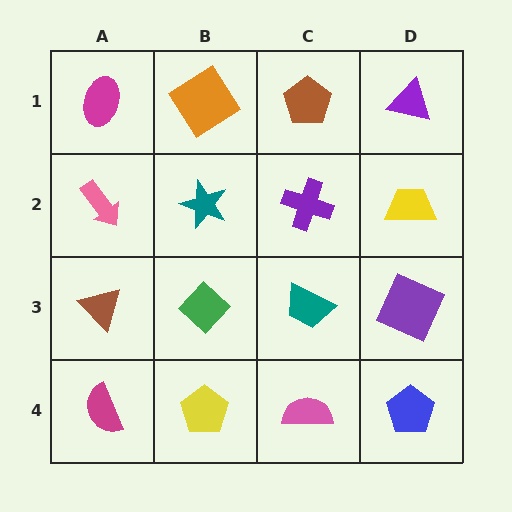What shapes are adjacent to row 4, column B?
A green diamond (row 3, column B), a magenta semicircle (row 4, column A), a pink semicircle (row 4, column C).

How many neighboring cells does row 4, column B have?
3.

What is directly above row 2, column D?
A purple triangle.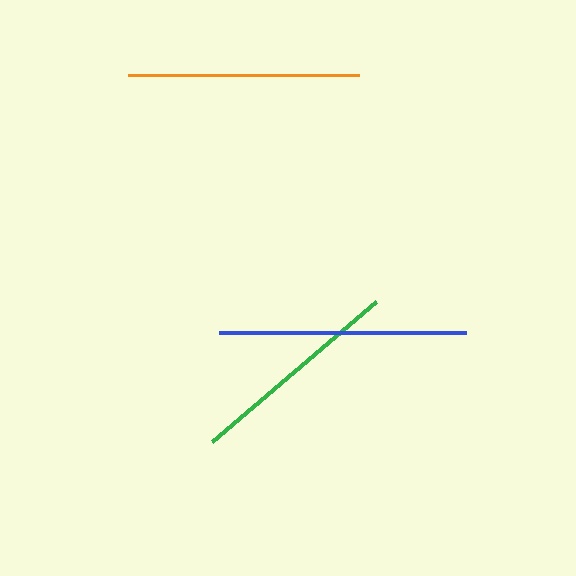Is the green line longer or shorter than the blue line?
The blue line is longer than the green line.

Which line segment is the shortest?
The green line is the shortest at approximately 216 pixels.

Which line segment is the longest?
The blue line is the longest at approximately 247 pixels.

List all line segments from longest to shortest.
From longest to shortest: blue, orange, green.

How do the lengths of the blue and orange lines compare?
The blue and orange lines are approximately the same length.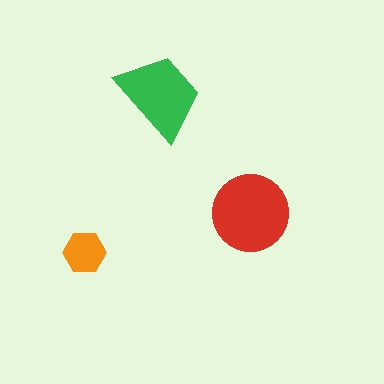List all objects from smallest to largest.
The orange hexagon, the green trapezoid, the red circle.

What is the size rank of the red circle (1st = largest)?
1st.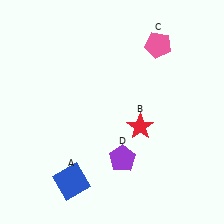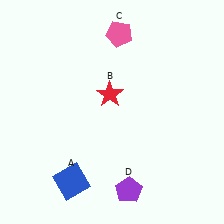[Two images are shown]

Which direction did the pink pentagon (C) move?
The pink pentagon (C) moved left.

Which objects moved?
The objects that moved are: the red star (B), the pink pentagon (C), the purple pentagon (D).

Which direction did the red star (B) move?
The red star (B) moved up.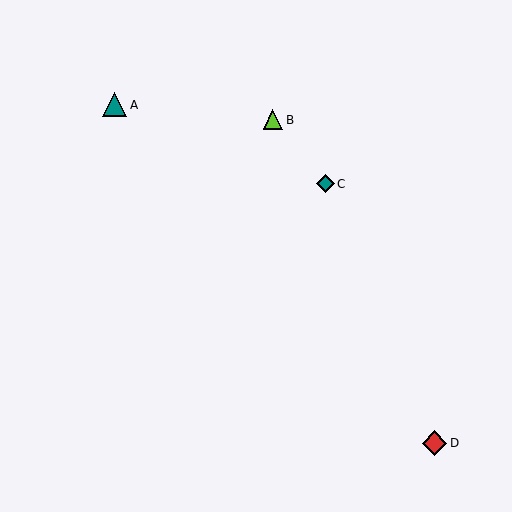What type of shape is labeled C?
Shape C is a teal diamond.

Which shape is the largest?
The red diamond (labeled D) is the largest.